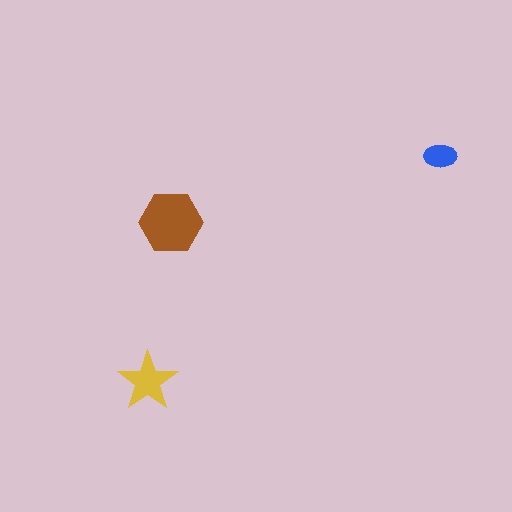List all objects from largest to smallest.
The brown hexagon, the yellow star, the blue ellipse.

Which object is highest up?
The blue ellipse is topmost.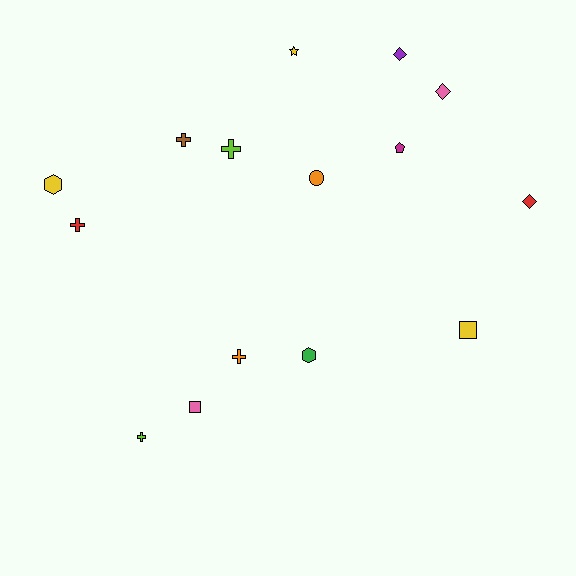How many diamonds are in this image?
There are 3 diamonds.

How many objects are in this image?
There are 15 objects.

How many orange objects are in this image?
There are 2 orange objects.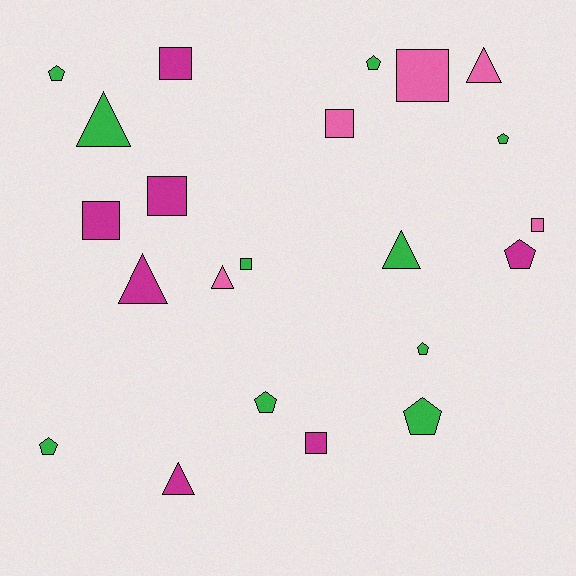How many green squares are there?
There is 1 green square.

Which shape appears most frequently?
Square, with 8 objects.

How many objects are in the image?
There are 22 objects.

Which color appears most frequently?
Green, with 10 objects.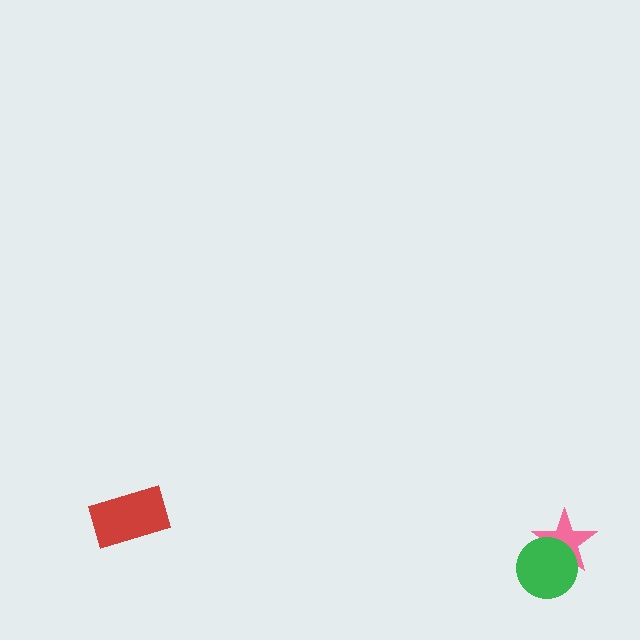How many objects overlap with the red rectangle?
0 objects overlap with the red rectangle.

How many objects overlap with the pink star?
1 object overlaps with the pink star.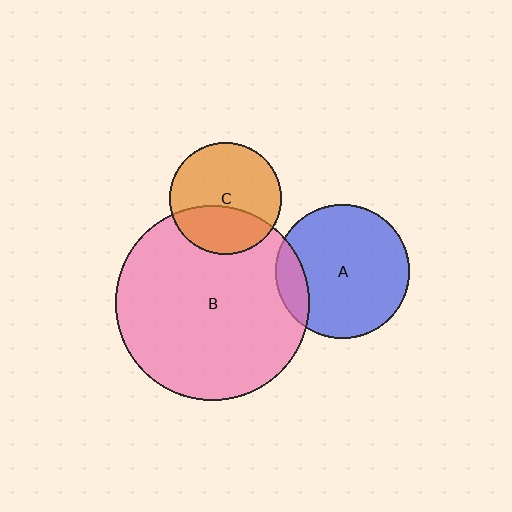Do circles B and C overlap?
Yes.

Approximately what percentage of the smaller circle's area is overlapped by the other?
Approximately 35%.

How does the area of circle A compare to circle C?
Approximately 1.4 times.